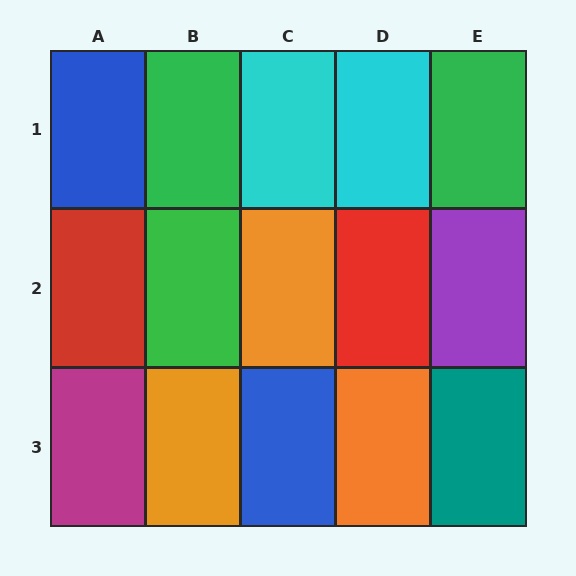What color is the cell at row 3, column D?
Orange.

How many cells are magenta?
1 cell is magenta.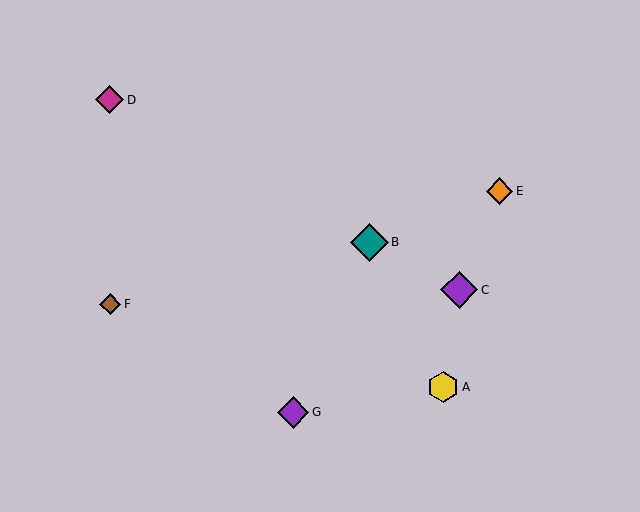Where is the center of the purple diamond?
The center of the purple diamond is at (293, 412).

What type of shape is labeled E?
Shape E is an orange diamond.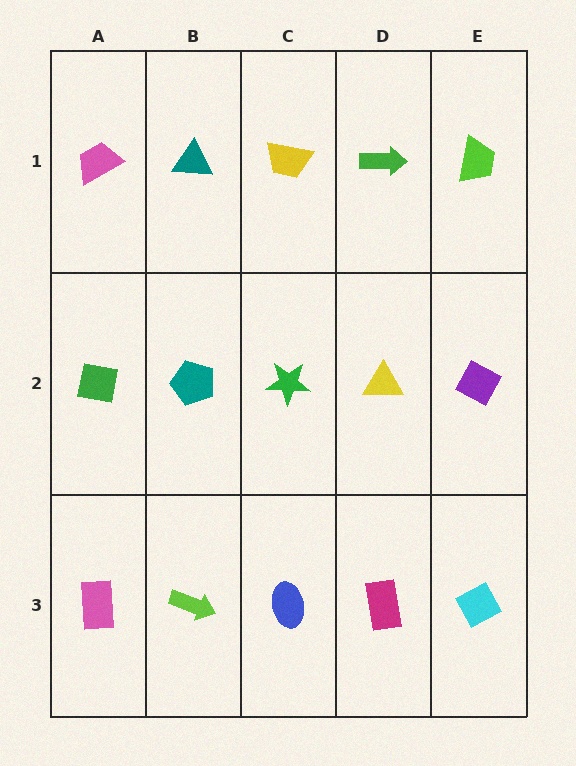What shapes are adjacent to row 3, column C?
A green star (row 2, column C), a lime arrow (row 3, column B), a magenta rectangle (row 3, column D).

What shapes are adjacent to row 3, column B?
A teal pentagon (row 2, column B), a pink rectangle (row 3, column A), a blue ellipse (row 3, column C).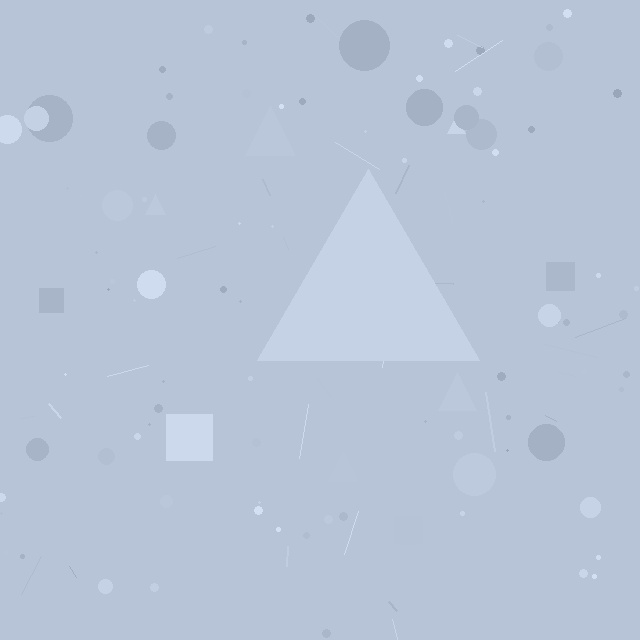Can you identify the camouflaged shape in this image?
The camouflaged shape is a triangle.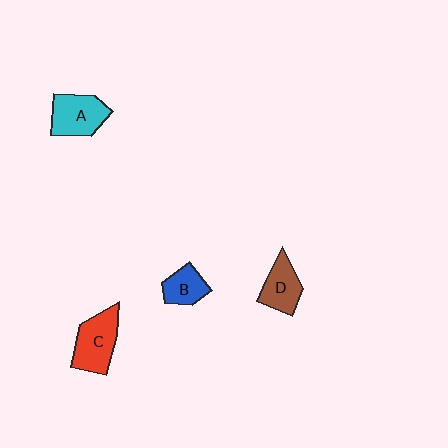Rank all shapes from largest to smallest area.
From largest to smallest: C (red), A (cyan), D (brown), B (blue).